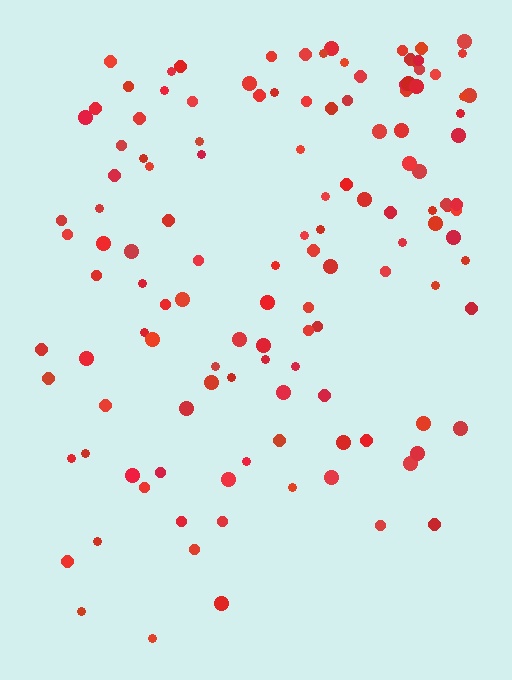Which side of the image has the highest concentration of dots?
The top.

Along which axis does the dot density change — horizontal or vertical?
Vertical.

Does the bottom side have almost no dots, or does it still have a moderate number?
Still a moderate number, just noticeably fewer than the top.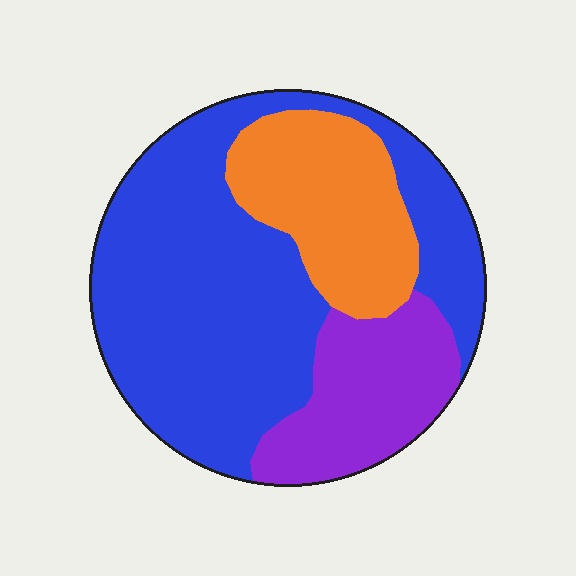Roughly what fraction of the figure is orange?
Orange takes up about one fifth (1/5) of the figure.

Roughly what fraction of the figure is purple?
Purple takes up about one fifth (1/5) of the figure.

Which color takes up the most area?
Blue, at roughly 60%.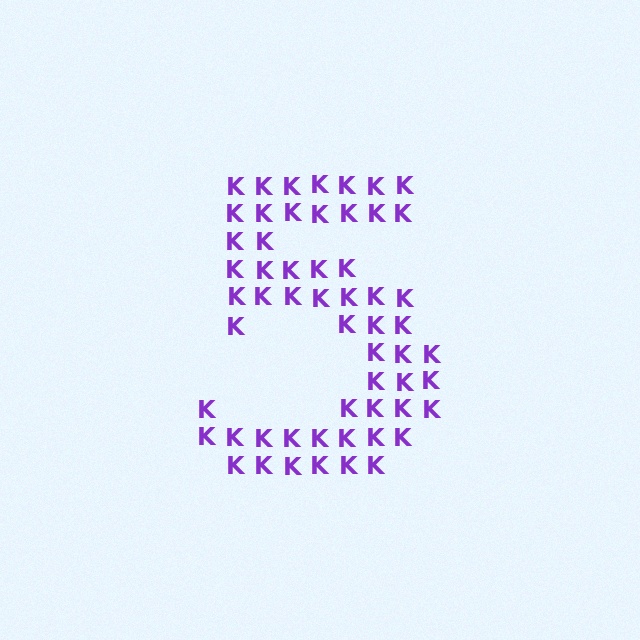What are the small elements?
The small elements are letter K's.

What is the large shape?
The large shape is the digit 5.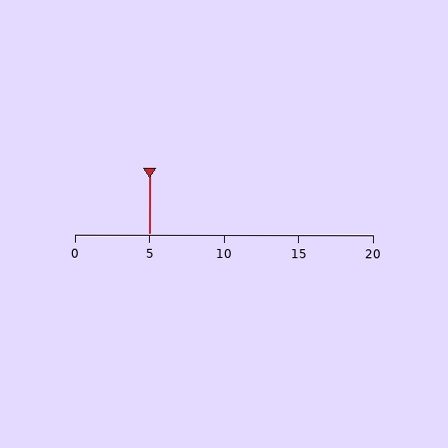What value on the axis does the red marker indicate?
The marker indicates approximately 5.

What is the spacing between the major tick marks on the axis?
The major ticks are spaced 5 apart.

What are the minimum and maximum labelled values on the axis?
The axis runs from 0 to 20.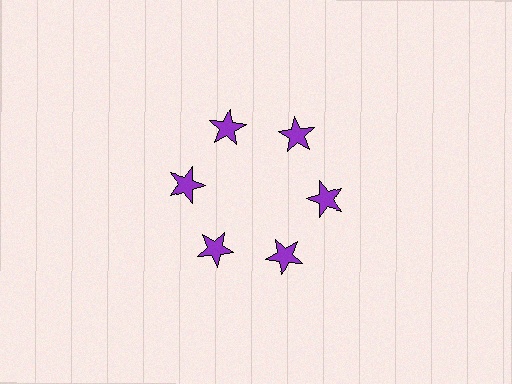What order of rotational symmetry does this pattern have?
This pattern has 6-fold rotational symmetry.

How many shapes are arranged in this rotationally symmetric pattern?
There are 6 shapes, arranged in 6 groups of 1.